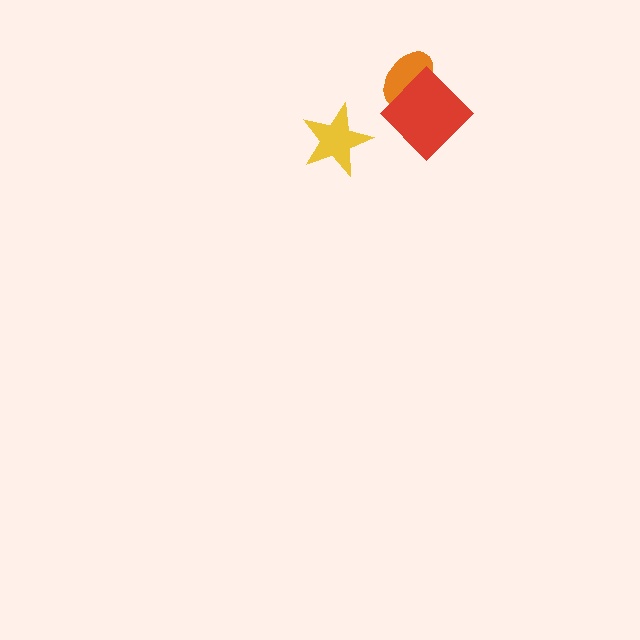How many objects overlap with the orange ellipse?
1 object overlaps with the orange ellipse.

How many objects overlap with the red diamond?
1 object overlaps with the red diamond.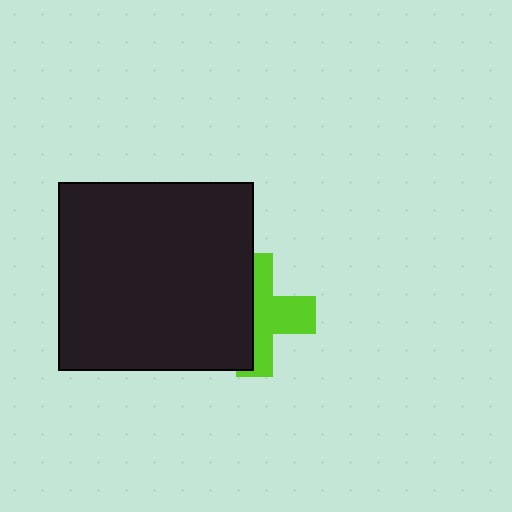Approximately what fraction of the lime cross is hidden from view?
Roughly 47% of the lime cross is hidden behind the black rectangle.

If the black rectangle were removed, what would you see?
You would see the complete lime cross.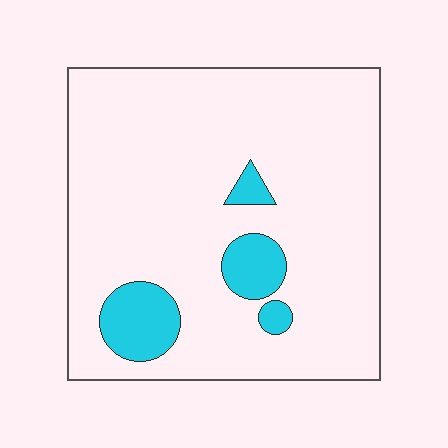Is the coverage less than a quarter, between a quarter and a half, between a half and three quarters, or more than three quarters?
Less than a quarter.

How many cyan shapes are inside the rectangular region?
4.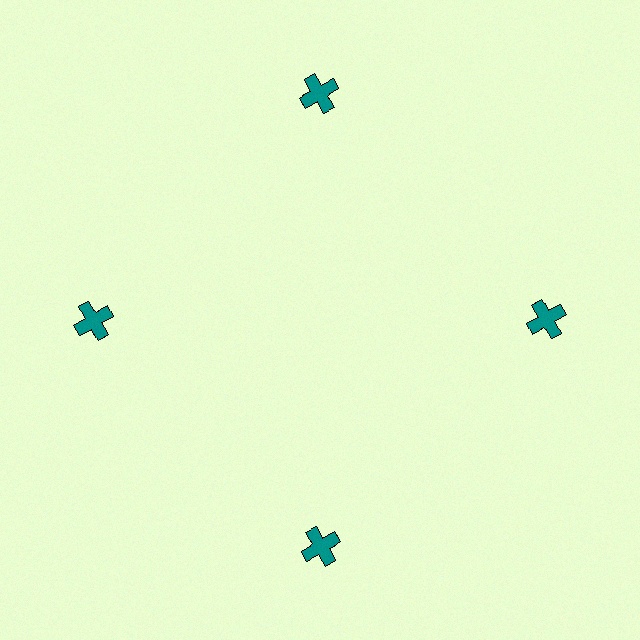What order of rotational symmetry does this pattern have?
This pattern has 4-fold rotational symmetry.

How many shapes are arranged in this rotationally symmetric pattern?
There are 4 shapes, arranged in 4 groups of 1.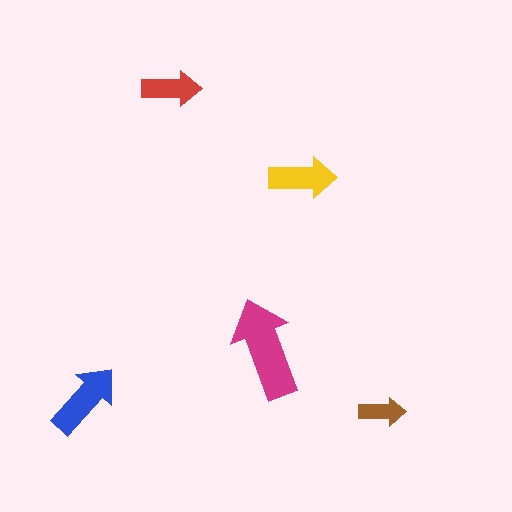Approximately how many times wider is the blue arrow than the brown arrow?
About 1.5 times wider.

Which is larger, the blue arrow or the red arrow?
The blue one.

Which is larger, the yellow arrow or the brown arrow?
The yellow one.